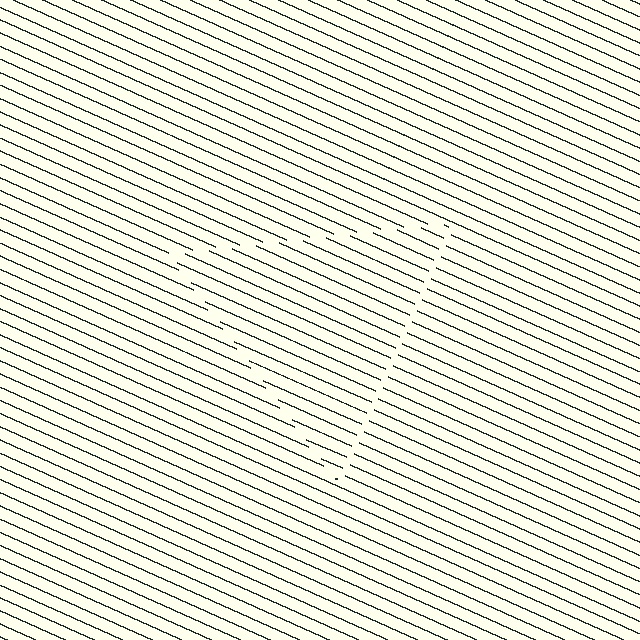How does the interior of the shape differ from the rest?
The interior of the shape contains the same grating, shifted by half a period — the contour is defined by the phase discontinuity where line-ends from the inner and outer gratings abut.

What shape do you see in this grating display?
An illusory triangle. The interior of the shape contains the same grating, shifted by half a period — the contour is defined by the phase discontinuity where line-ends from the inner and outer gratings abut.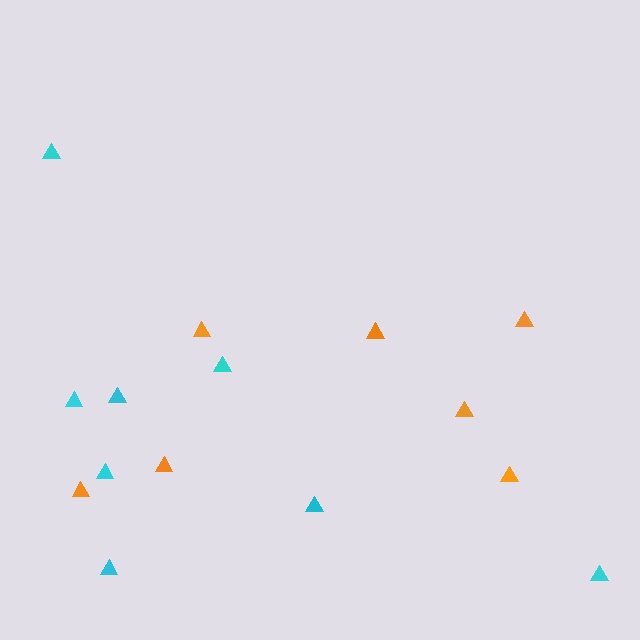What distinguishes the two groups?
There are 2 groups: one group of cyan triangles (8) and one group of orange triangles (7).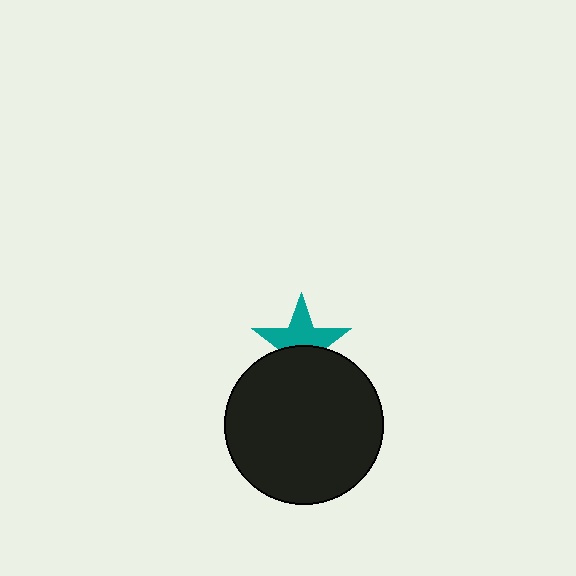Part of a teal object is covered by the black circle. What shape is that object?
It is a star.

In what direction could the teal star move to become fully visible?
The teal star could move up. That would shift it out from behind the black circle entirely.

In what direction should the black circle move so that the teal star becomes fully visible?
The black circle should move down. That is the shortest direction to clear the overlap and leave the teal star fully visible.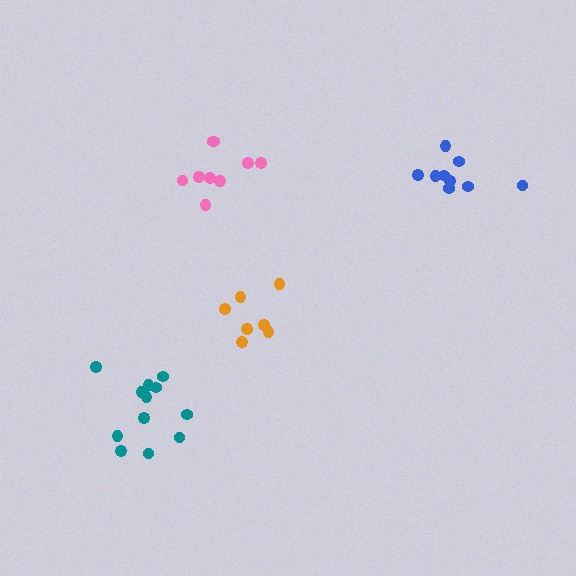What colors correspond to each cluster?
The clusters are colored: pink, blue, teal, orange.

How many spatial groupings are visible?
There are 4 spatial groupings.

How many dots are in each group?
Group 1: 9 dots, Group 2: 9 dots, Group 3: 12 dots, Group 4: 7 dots (37 total).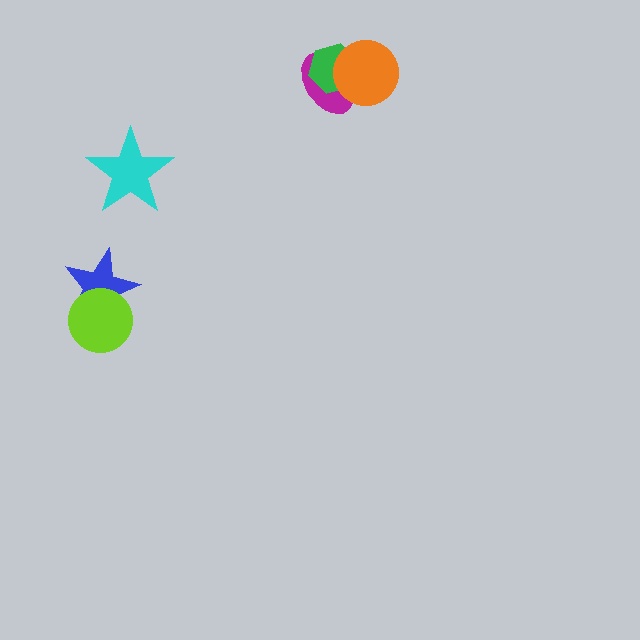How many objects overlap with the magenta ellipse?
2 objects overlap with the magenta ellipse.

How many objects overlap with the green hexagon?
2 objects overlap with the green hexagon.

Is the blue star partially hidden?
Yes, it is partially covered by another shape.